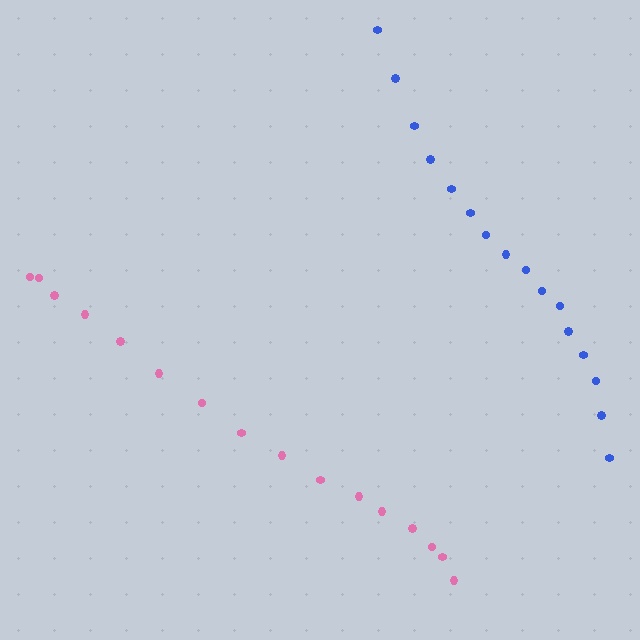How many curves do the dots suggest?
There are 2 distinct paths.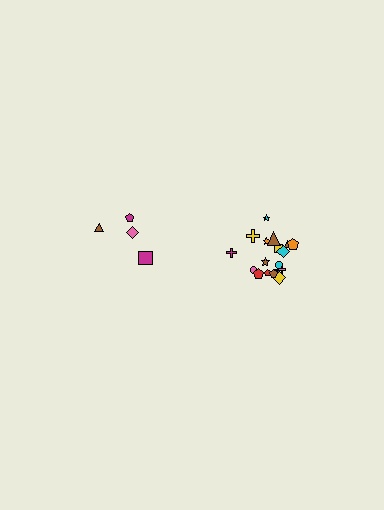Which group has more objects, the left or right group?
The right group.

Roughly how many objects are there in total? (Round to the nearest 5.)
Roughly 20 objects in total.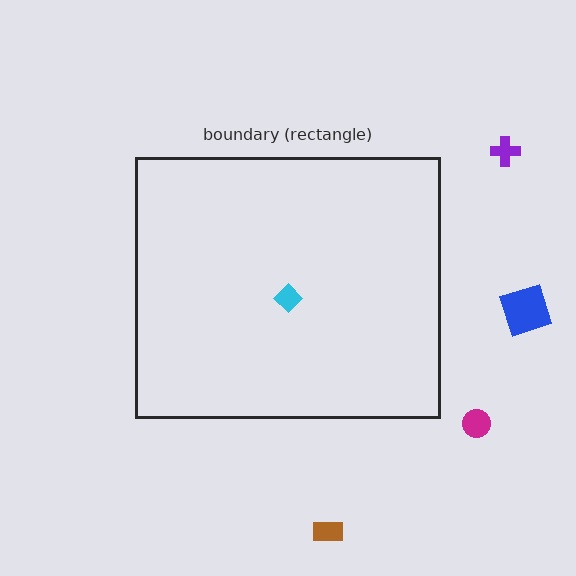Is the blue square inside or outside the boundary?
Outside.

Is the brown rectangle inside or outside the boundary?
Outside.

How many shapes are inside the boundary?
1 inside, 4 outside.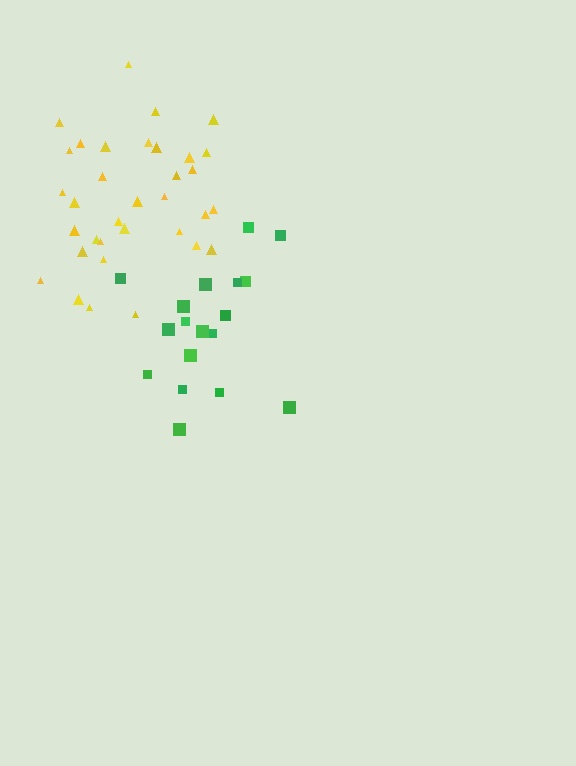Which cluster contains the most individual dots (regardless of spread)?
Yellow (34).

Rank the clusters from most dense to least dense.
yellow, green.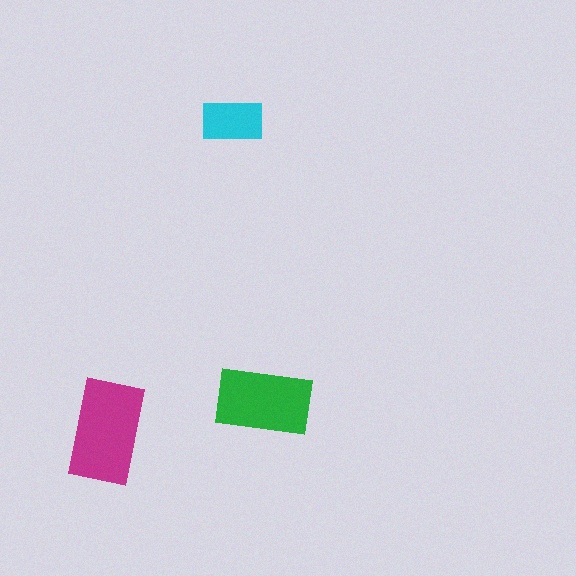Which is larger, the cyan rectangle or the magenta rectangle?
The magenta one.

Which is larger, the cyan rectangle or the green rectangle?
The green one.